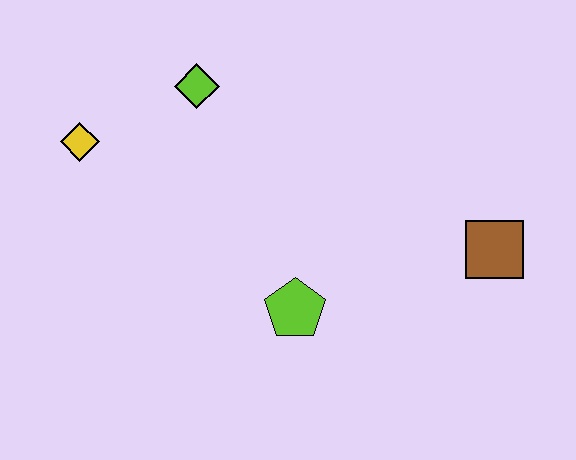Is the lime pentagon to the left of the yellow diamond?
No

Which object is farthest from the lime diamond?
The brown square is farthest from the lime diamond.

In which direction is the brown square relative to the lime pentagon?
The brown square is to the right of the lime pentagon.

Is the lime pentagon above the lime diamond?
No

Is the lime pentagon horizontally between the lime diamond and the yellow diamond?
No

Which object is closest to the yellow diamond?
The lime diamond is closest to the yellow diamond.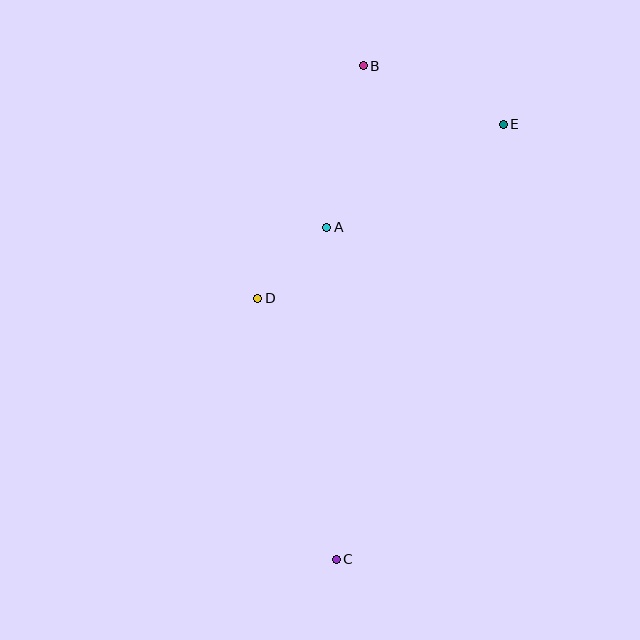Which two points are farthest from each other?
Points B and C are farthest from each other.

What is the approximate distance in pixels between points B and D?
The distance between B and D is approximately 256 pixels.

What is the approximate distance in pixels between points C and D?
The distance between C and D is approximately 272 pixels.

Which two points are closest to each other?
Points A and D are closest to each other.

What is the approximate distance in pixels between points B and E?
The distance between B and E is approximately 152 pixels.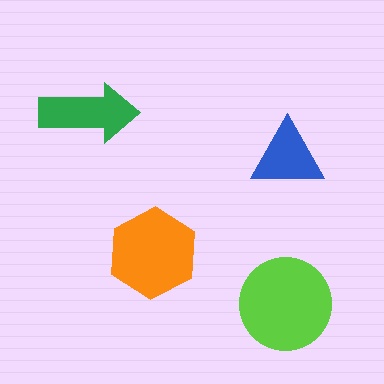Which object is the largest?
The lime circle.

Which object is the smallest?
The blue triangle.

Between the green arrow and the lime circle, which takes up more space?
The lime circle.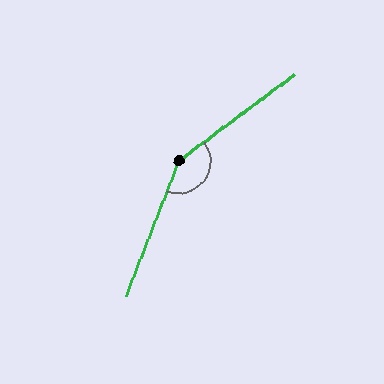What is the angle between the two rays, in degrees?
Approximately 148 degrees.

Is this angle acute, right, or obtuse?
It is obtuse.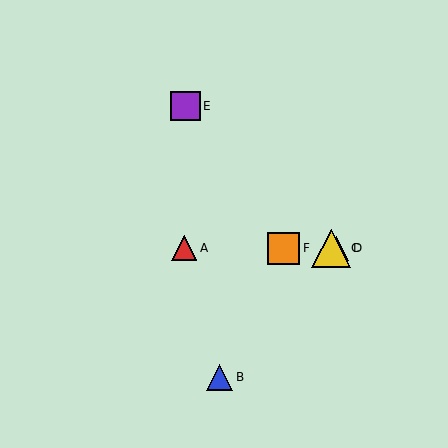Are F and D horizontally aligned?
Yes, both are at y≈248.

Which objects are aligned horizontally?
Objects A, C, D, F are aligned horizontally.